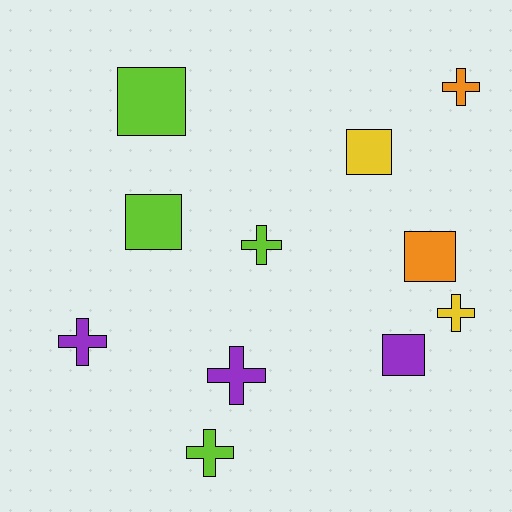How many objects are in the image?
There are 11 objects.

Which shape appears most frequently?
Cross, with 6 objects.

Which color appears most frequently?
Lime, with 4 objects.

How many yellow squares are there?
There is 1 yellow square.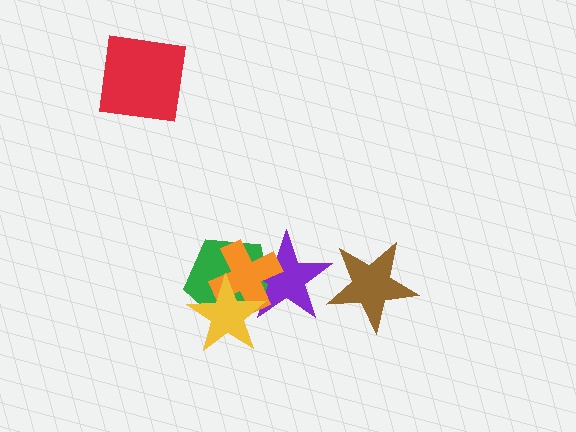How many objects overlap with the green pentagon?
3 objects overlap with the green pentagon.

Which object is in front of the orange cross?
The yellow star is in front of the orange cross.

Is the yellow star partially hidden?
No, no other shape covers it.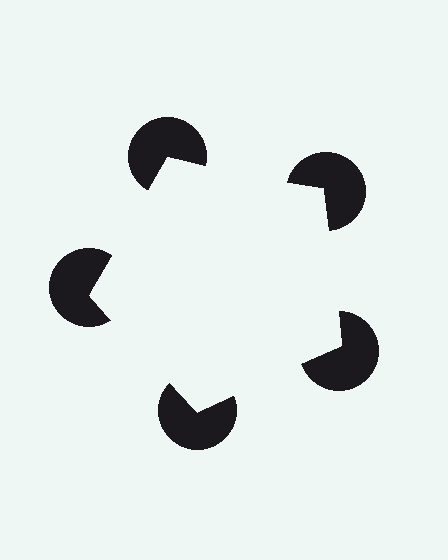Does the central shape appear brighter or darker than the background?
It typically appears slightly brighter than the background, even though no actual brightness change is drawn.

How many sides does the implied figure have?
5 sides.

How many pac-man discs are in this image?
There are 5 — one at each vertex of the illusory pentagon.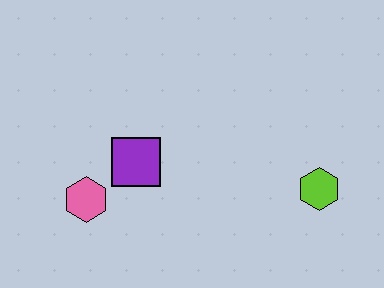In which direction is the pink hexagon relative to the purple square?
The pink hexagon is to the left of the purple square.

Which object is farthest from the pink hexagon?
The lime hexagon is farthest from the pink hexagon.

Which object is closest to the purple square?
The pink hexagon is closest to the purple square.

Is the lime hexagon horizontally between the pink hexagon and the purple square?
No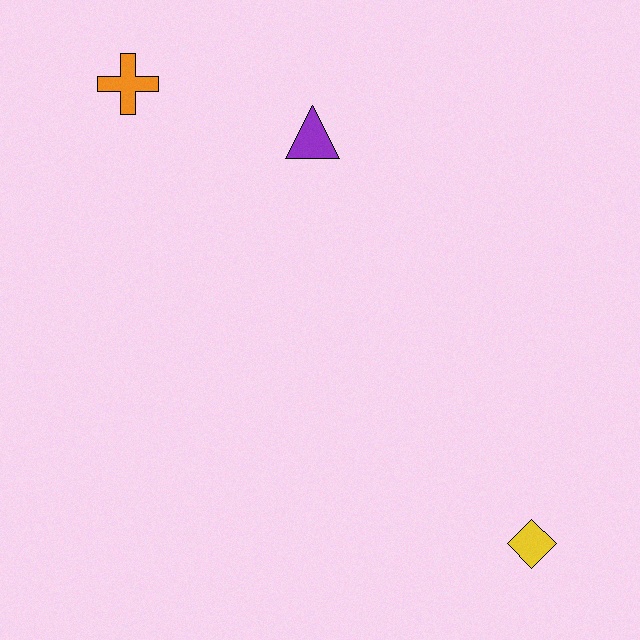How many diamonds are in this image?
There is 1 diamond.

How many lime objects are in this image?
There are no lime objects.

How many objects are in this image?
There are 3 objects.